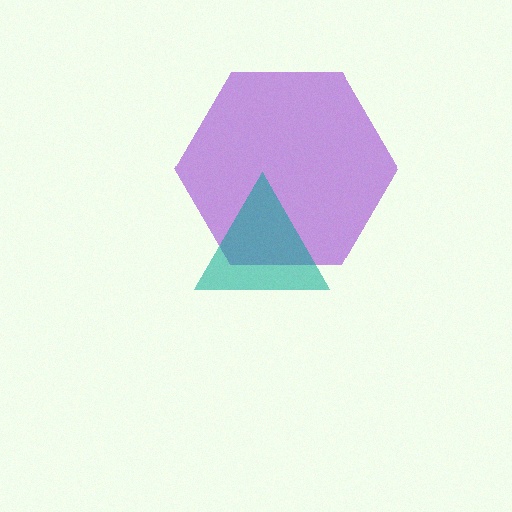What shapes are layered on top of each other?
The layered shapes are: a purple hexagon, a teal triangle.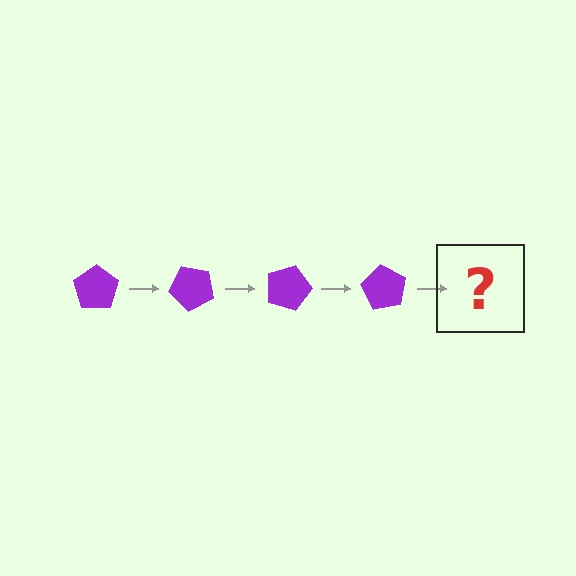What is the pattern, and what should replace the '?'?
The pattern is that the pentagon rotates 45 degrees each step. The '?' should be a purple pentagon rotated 180 degrees.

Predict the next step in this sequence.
The next step is a purple pentagon rotated 180 degrees.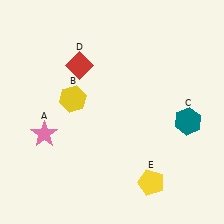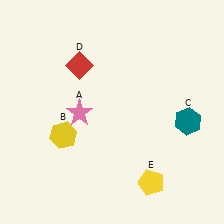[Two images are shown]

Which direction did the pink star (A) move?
The pink star (A) moved right.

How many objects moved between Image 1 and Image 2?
2 objects moved between the two images.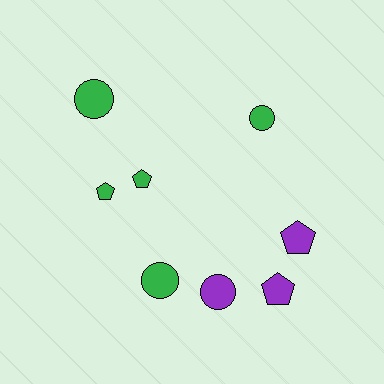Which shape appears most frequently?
Pentagon, with 4 objects.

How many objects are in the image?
There are 8 objects.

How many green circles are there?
There are 3 green circles.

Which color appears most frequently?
Green, with 5 objects.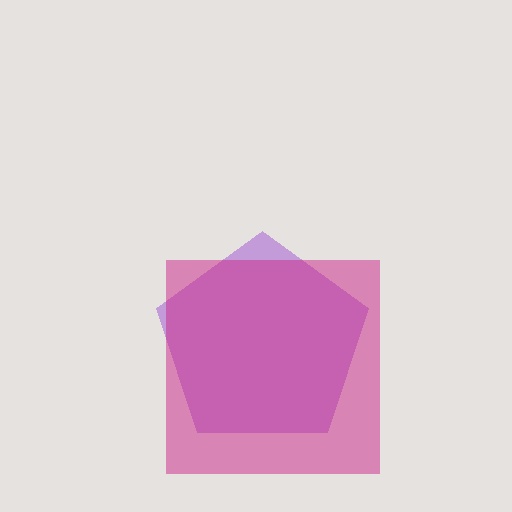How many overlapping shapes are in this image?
There are 2 overlapping shapes in the image.